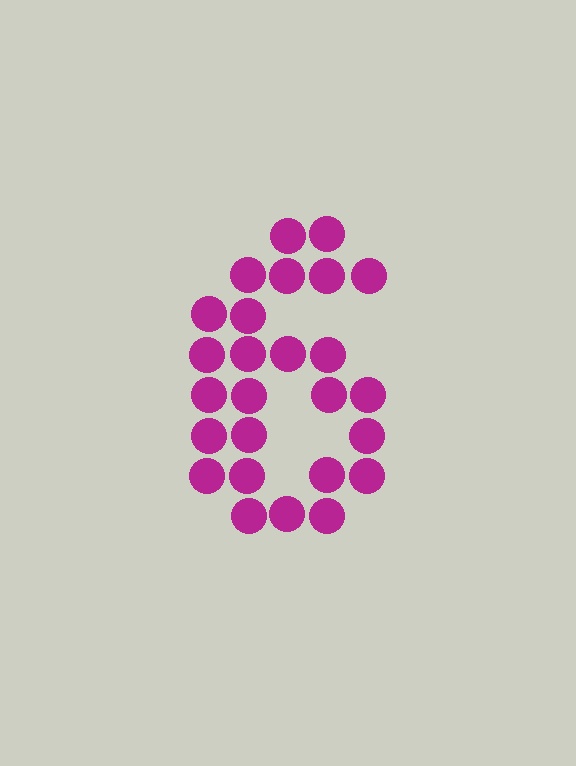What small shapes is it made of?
It is made of small circles.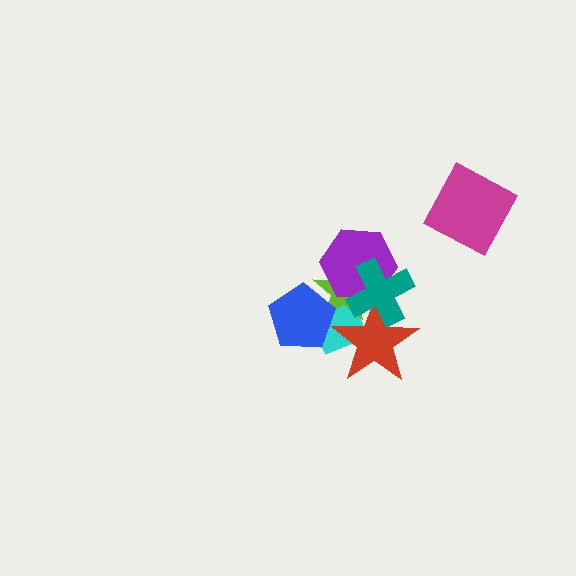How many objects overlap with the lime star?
5 objects overlap with the lime star.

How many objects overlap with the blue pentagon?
2 objects overlap with the blue pentagon.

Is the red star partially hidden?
Yes, it is partially covered by another shape.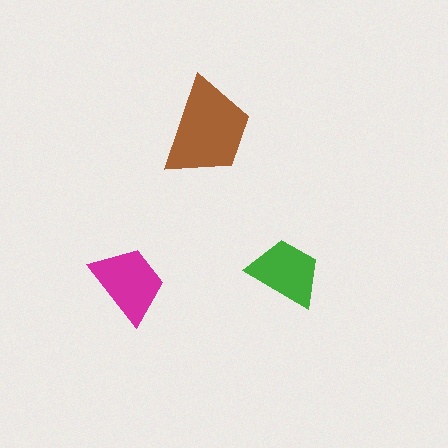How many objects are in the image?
There are 3 objects in the image.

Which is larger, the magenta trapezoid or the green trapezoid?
The magenta one.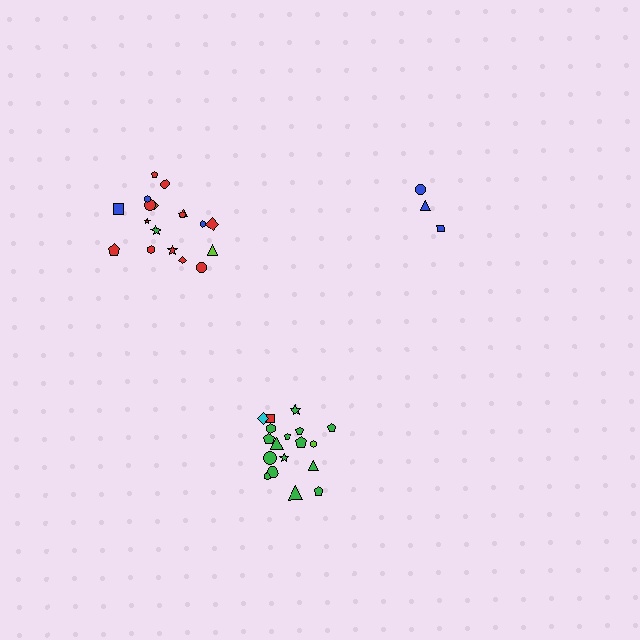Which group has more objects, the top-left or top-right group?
The top-left group.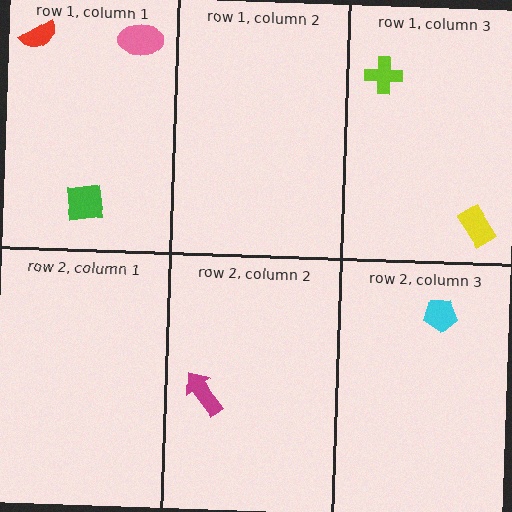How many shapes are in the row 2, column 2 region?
1.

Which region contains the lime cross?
The row 1, column 3 region.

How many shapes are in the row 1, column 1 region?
3.